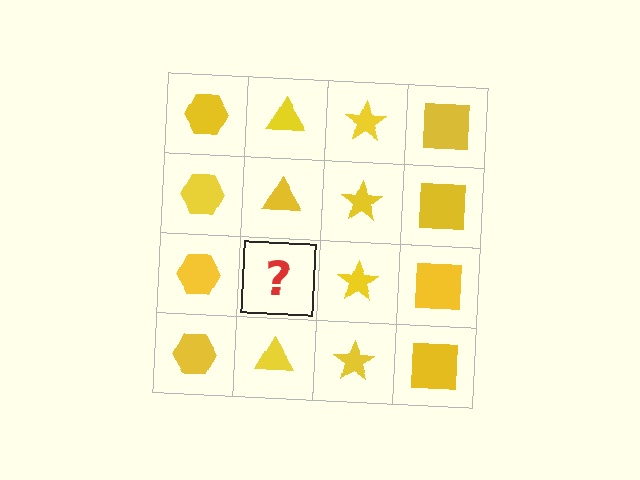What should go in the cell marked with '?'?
The missing cell should contain a yellow triangle.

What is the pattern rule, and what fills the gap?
The rule is that each column has a consistent shape. The gap should be filled with a yellow triangle.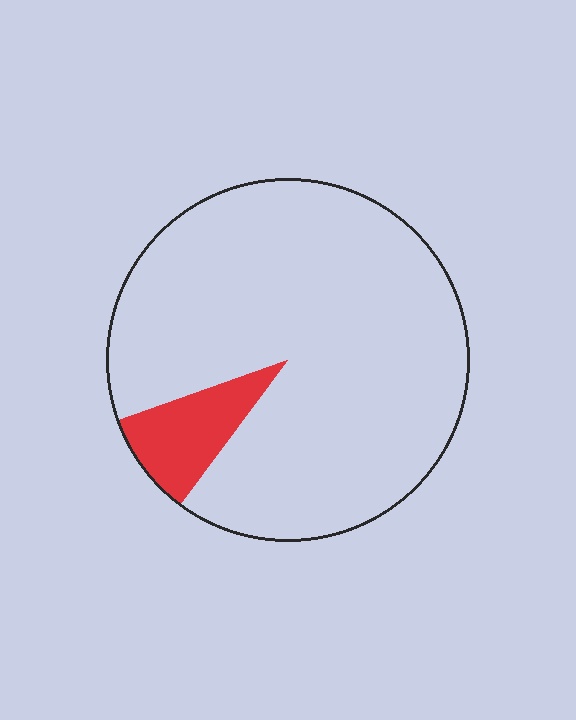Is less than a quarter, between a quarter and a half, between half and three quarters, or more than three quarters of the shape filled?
Less than a quarter.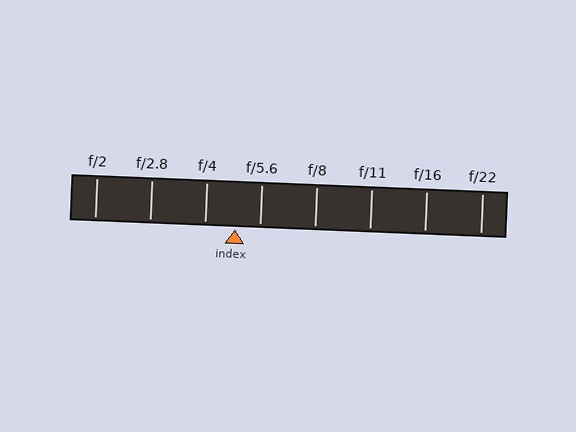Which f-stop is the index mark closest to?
The index mark is closest to f/5.6.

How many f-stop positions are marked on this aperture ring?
There are 8 f-stop positions marked.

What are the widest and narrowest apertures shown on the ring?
The widest aperture shown is f/2 and the narrowest is f/22.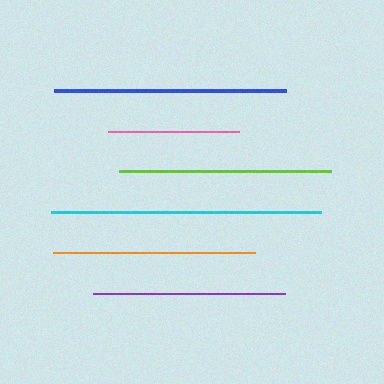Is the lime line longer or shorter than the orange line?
The lime line is longer than the orange line.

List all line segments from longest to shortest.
From longest to shortest: cyan, blue, lime, orange, purple, pink.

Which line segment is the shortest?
The pink line is the shortest at approximately 131 pixels.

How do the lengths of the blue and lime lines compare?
The blue and lime lines are approximately the same length.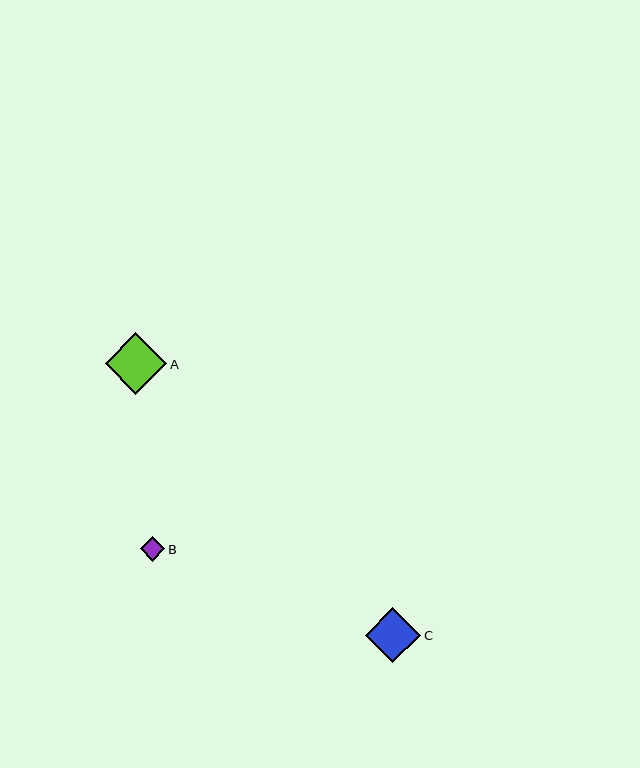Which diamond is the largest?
Diamond A is the largest with a size of approximately 62 pixels.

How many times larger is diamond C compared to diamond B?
Diamond C is approximately 2.3 times the size of diamond B.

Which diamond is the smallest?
Diamond B is the smallest with a size of approximately 24 pixels.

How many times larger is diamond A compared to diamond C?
Diamond A is approximately 1.1 times the size of diamond C.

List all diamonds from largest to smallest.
From largest to smallest: A, C, B.